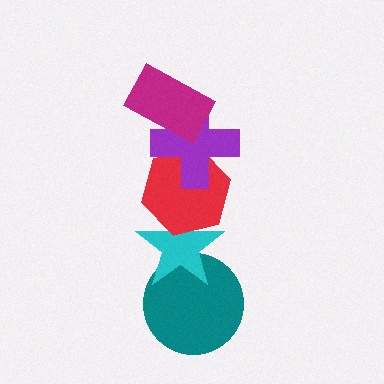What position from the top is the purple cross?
The purple cross is 2nd from the top.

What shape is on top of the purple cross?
The magenta rectangle is on top of the purple cross.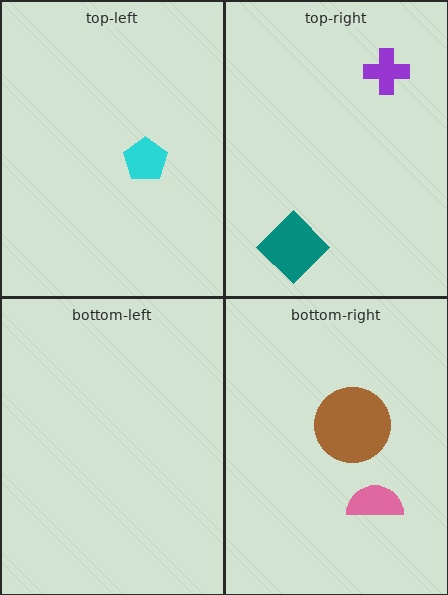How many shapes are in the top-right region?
2.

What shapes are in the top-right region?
The teal diamond, the purple cross.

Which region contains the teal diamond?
The top-right region.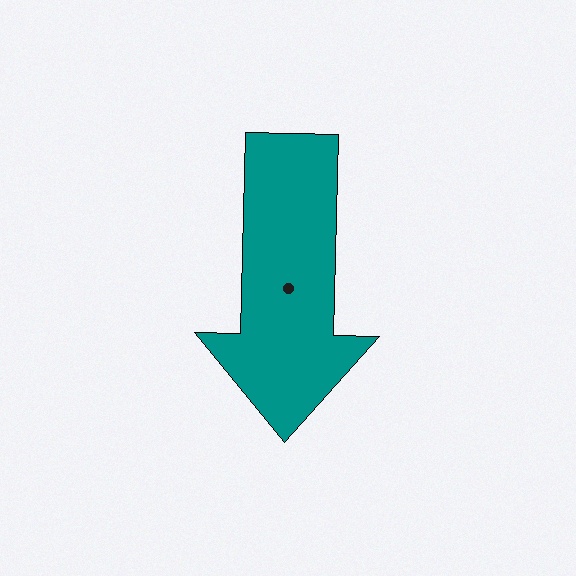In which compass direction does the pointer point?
South.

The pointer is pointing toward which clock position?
Roughly 6 o'clock.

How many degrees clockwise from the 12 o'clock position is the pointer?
Approximately 181 degrees.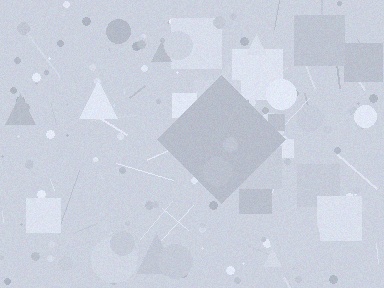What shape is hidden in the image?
A diamond is hidden in the image.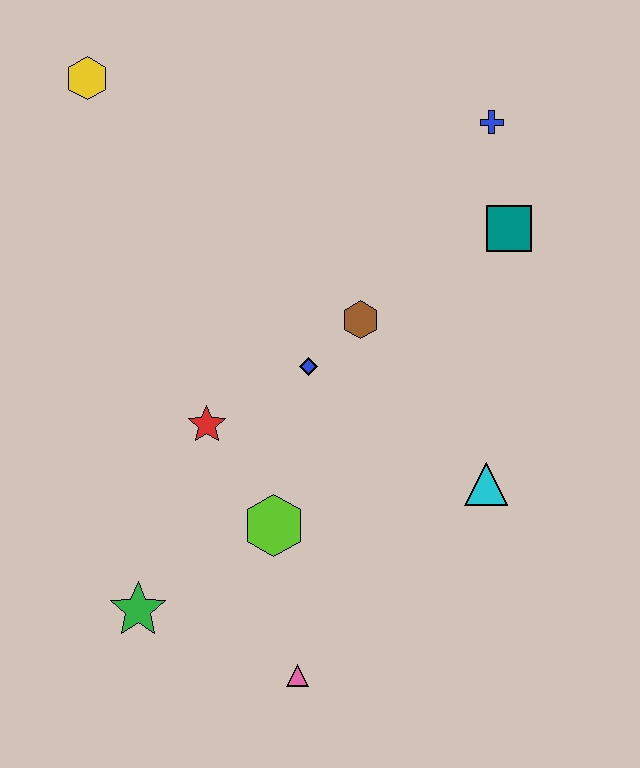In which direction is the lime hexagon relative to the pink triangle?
The lime hexagon is above the pink triangle.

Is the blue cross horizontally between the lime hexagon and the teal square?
Yes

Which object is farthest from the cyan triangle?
The yellow hexagon is farthest from the cyan triangle.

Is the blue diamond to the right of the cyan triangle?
No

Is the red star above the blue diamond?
No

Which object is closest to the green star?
The lime hexagon is closest to the green star.